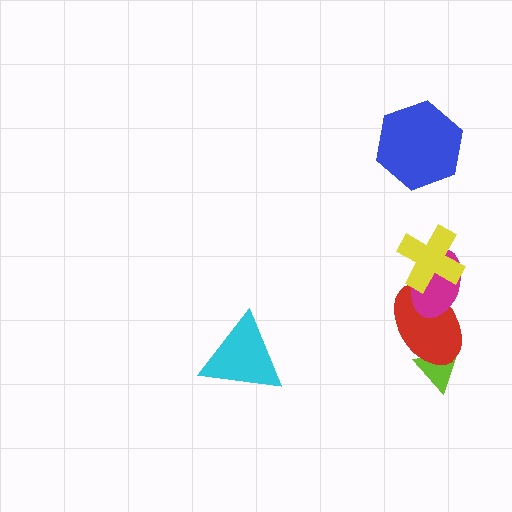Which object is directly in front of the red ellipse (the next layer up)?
The magenta ellipse is directly in front of the red ellipse.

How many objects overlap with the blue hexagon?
0 objects overlap with the blue hexagon.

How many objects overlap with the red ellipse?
3 objects overlap with the red ellipse.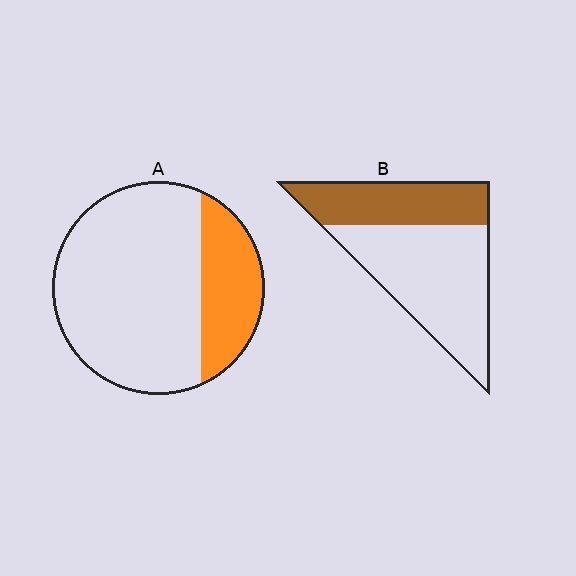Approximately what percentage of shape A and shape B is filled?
A is approximately 25% and B is approximately 35%.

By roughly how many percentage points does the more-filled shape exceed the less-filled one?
By roughly 10 percentage points (B over A).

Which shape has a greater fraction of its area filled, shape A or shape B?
Shape B.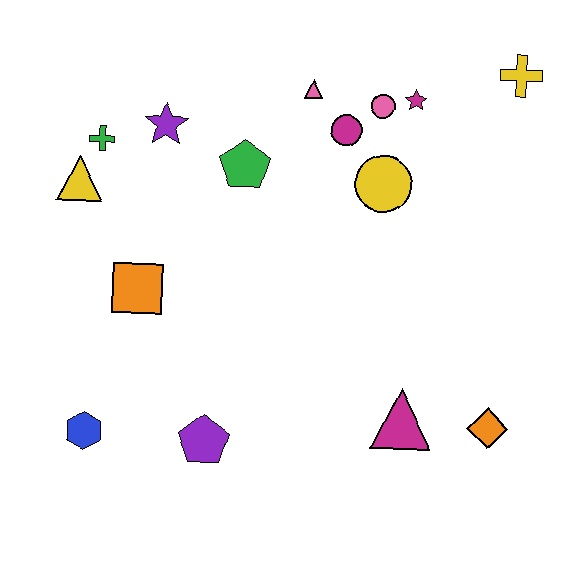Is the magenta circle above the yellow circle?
Yes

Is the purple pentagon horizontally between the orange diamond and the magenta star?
No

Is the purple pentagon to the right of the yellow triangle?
Yes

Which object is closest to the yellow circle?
The magenta circle is closest to the yellow circle.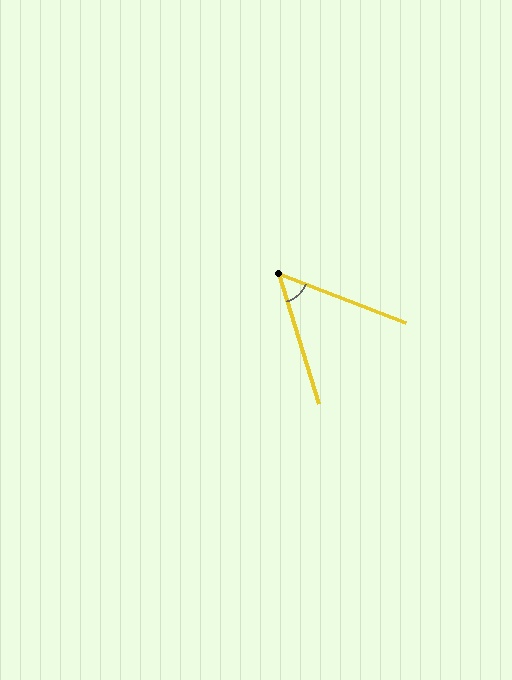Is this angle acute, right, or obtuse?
It is acute.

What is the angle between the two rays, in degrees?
Approximately 52 degrees.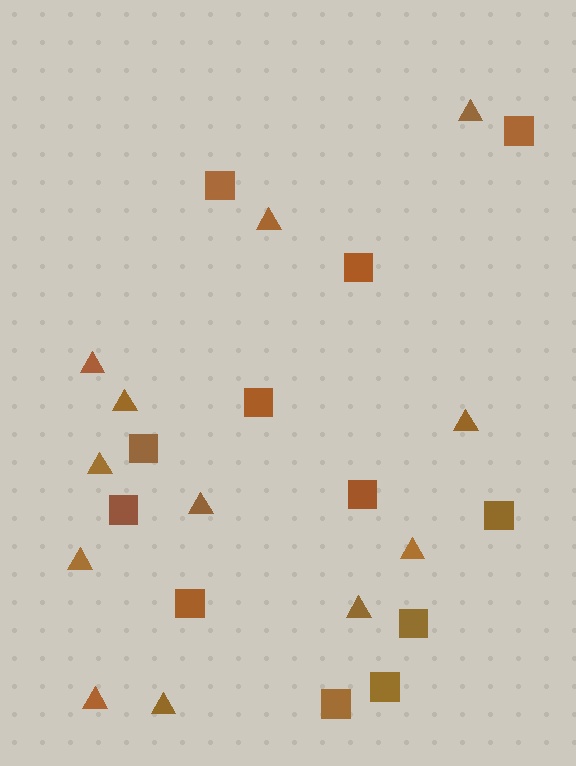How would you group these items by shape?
There are 2 groups: one group of triangles (12) and one group of squares (12).